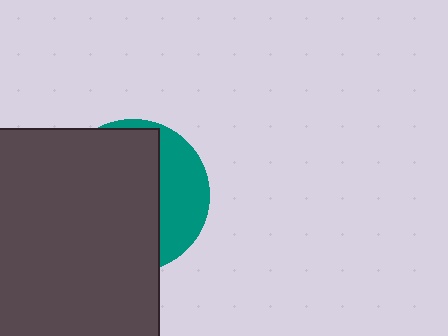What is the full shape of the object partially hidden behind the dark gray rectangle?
The partially hidden object is a teal circle.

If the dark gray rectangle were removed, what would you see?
You would see the complete teal circle.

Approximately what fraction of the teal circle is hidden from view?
Roughly 70% of the teal circle is hidden behind the dark gray rectangle.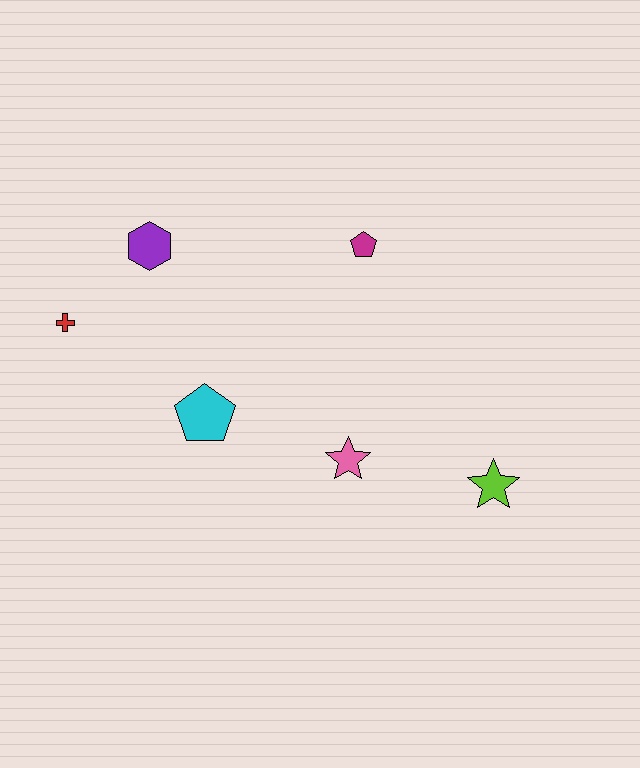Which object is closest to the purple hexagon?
The red cross is closest to the purple hexagon.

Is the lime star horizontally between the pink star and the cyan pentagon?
No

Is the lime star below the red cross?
Yes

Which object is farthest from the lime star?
The red cross is farthest from the lime star.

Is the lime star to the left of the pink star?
No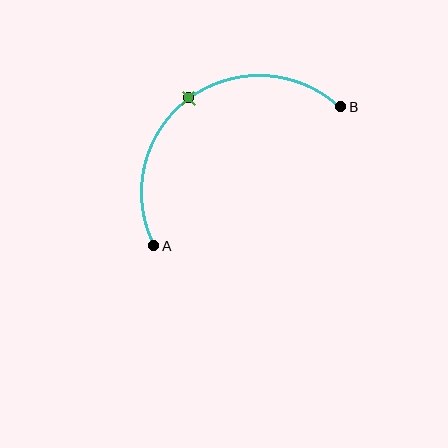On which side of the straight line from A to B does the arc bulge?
The arc bulges above and to the left of the straight line connecting A and B.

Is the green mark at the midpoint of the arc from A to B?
Yes. The green mark lies on the arc at equal arc-length from both A and B — it is the arc midpoint.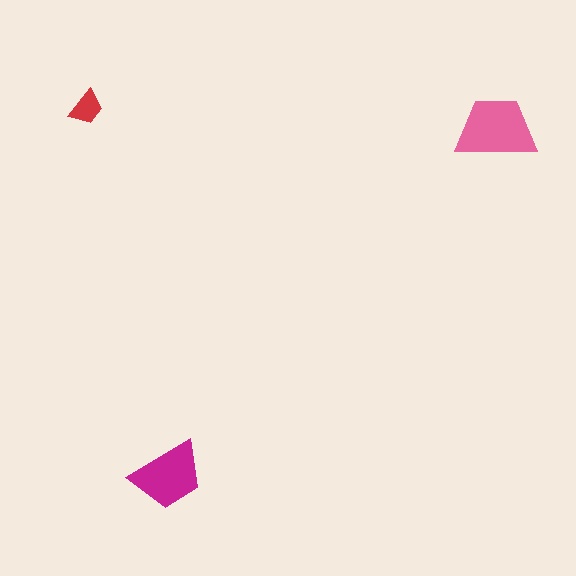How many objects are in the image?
There are 3 objects in the image.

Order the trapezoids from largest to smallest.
the pink one, the magenta one, the red one.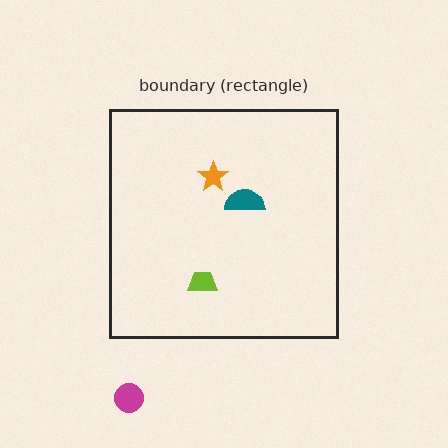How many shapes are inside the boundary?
3 inside, 1 outside.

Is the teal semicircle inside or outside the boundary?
Inside.